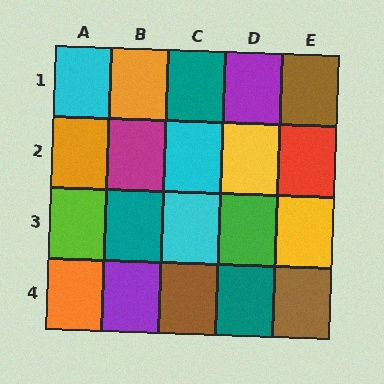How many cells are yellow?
2 cells are yellow.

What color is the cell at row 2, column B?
Magenta.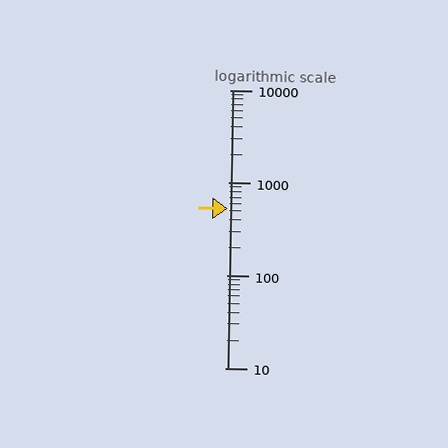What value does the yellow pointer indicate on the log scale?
The pointer indicates approximately 520.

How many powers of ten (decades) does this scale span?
The scale spans 3 decades, from 10 to 10000.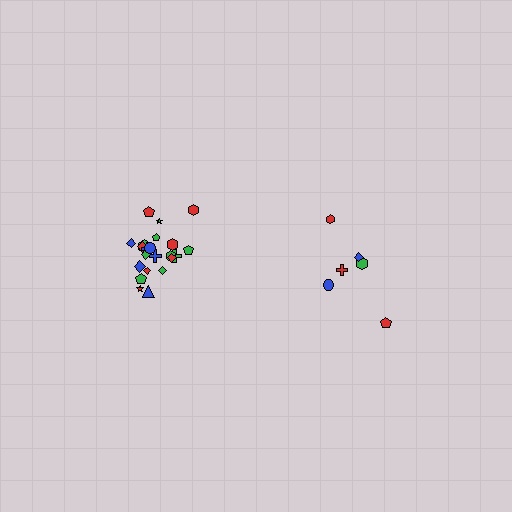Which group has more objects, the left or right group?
The left group.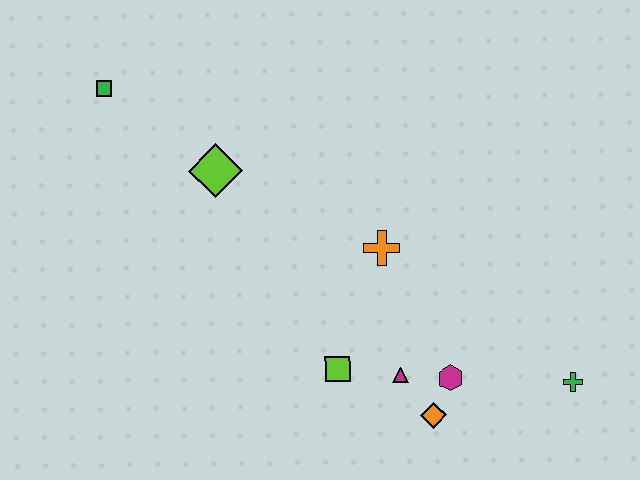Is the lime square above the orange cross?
No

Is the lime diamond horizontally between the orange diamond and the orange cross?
No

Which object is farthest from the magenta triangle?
The green square is farthest from the magenta triangle.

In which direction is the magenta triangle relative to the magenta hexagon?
The magenta triangle is to the left of the magenta hexagon.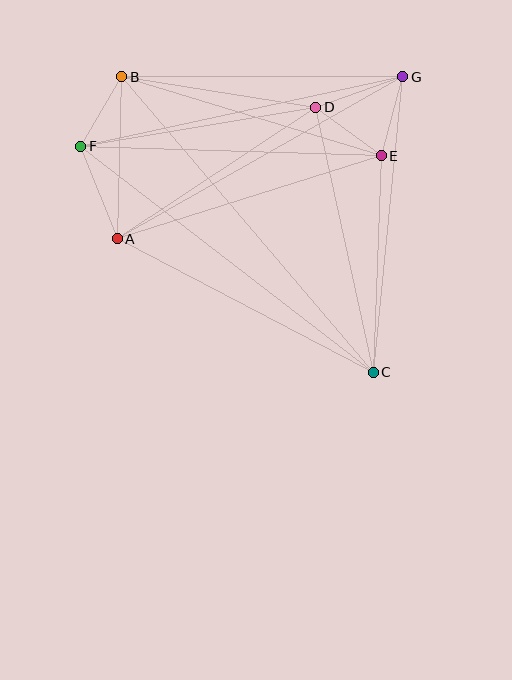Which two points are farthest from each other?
Points B and C are farthest from each other.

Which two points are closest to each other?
Points B and F are closest to each other.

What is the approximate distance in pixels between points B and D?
The distance between B and D is approximately 196 pixels.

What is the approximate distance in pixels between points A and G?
The distance between A and G is approximately 328 pixels.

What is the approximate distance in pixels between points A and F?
The distance between A and F is approximately 99 pixels.